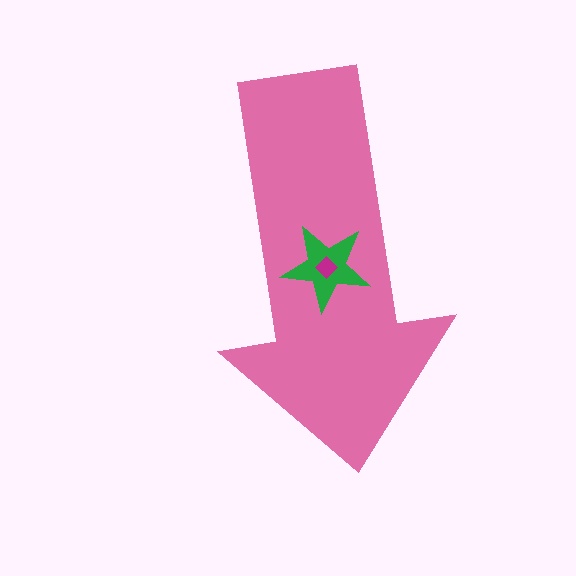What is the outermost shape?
The pink arrow.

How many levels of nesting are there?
3.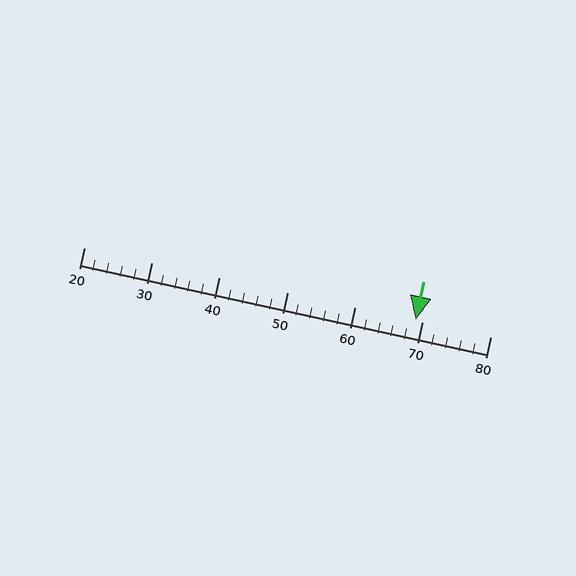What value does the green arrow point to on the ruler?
The green arrow points to approximately 69.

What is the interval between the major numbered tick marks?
The major tick marks are spaced 10 units apart.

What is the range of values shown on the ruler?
The ruler shows values from 20 to 80.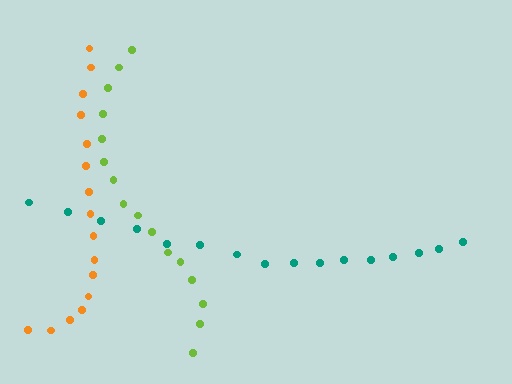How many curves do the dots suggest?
There are 3 distinct paths.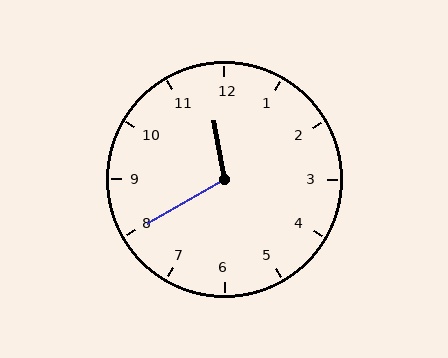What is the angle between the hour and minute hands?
Approximately 110 degrees.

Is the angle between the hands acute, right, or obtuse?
It is obtuse.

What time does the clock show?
11:40.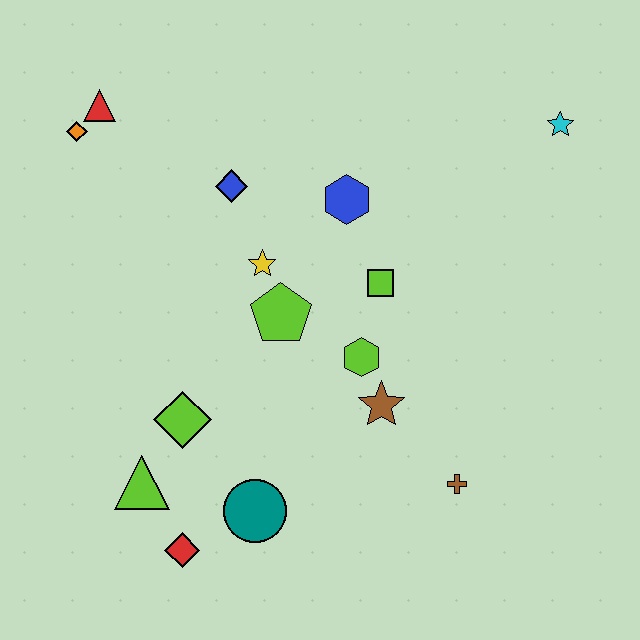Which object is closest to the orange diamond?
The red triangle is closest to the orange diamond.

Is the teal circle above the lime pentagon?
No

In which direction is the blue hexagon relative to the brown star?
The blue hexagon is above the brown star.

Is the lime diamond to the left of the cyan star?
Yes